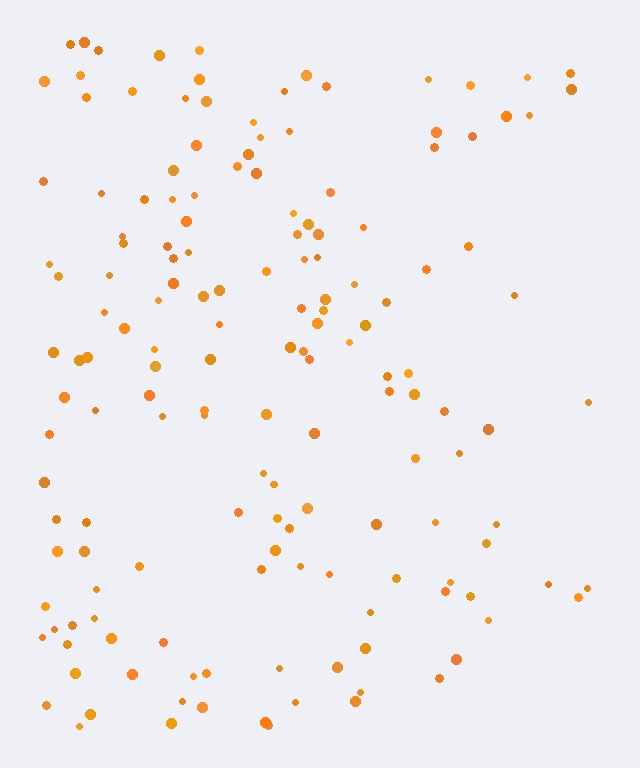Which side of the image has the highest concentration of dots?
The left.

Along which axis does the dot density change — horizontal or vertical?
Horizontal.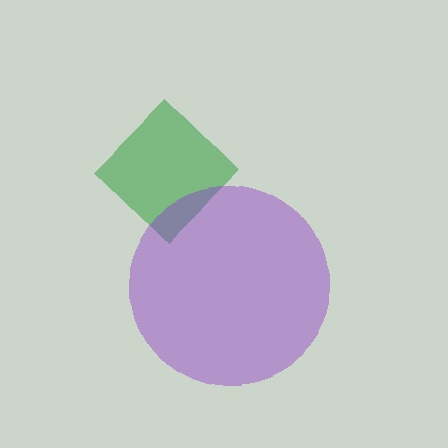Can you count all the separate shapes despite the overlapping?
Yes, there are 2 separate shapes.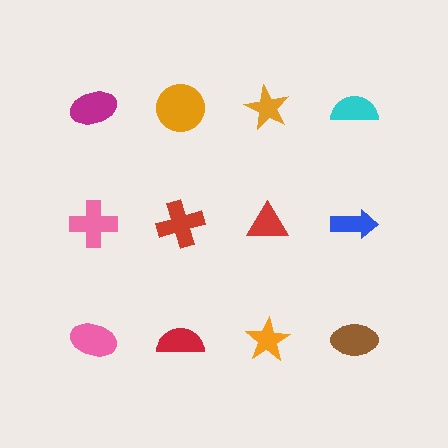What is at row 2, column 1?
A pink cross.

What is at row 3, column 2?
A red semicircle.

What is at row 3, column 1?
A pink ellipse.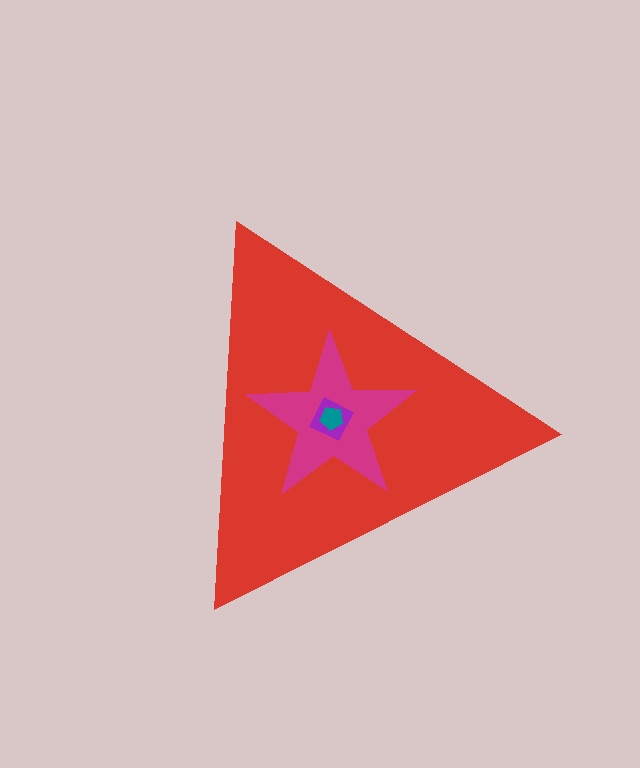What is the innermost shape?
The teal pentagon.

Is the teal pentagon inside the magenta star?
Yes.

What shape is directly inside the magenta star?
The purple diamond.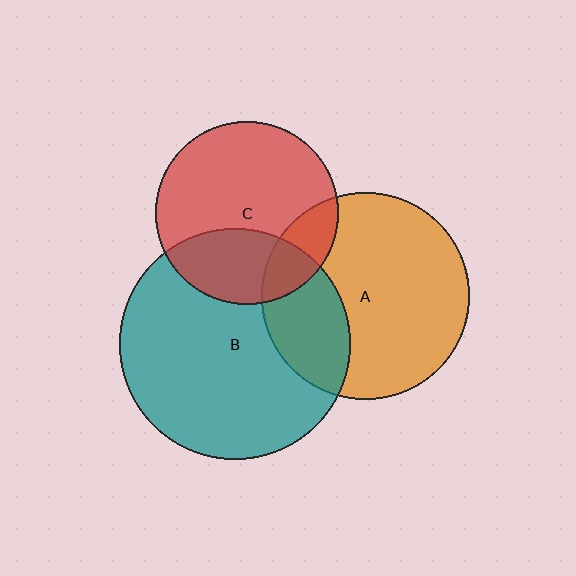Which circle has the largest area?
Circle B (teal).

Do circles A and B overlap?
Yes.